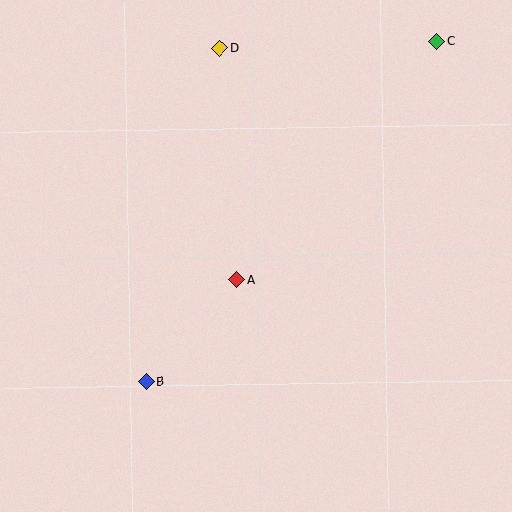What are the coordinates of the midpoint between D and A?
The midpoint between D and A is at (228, 164).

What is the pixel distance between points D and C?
The distance between D and C is 217 pixels.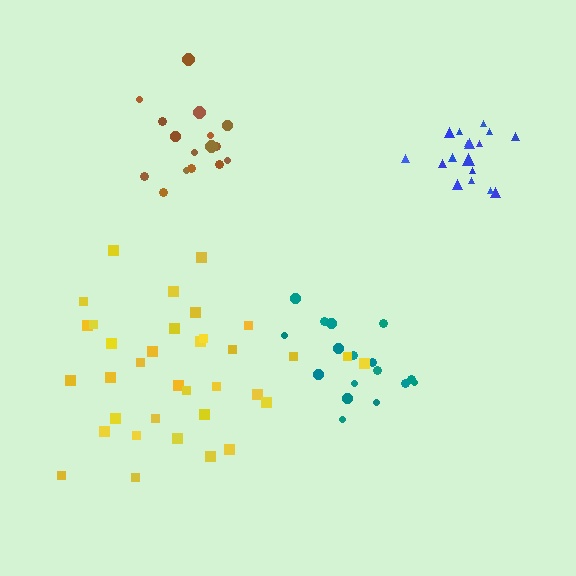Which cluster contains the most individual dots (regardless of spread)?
Yellow (35).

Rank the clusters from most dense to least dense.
blue, brown, teal, yellow.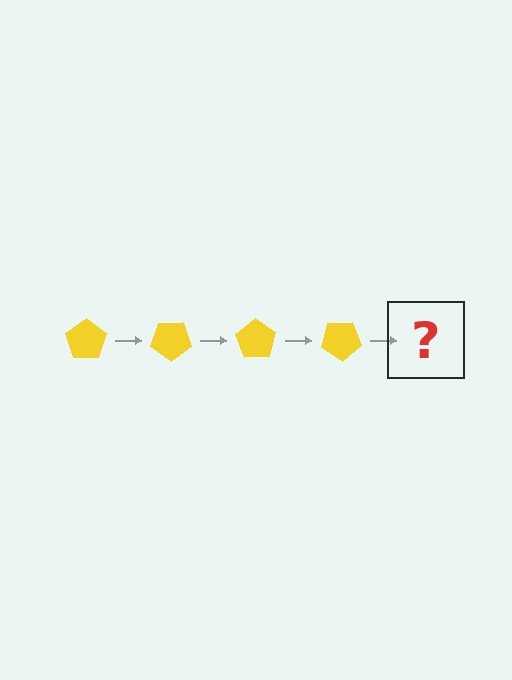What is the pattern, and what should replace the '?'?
The pattern is that the pentagon rotates 35 degrees each step. The '?' should be a yellow pentagon rotated 140 degrees.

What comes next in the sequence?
The next element should be a yellow pentagon rotated 140 degrees.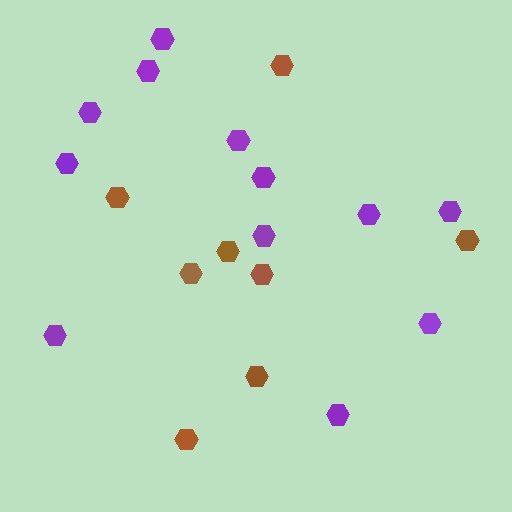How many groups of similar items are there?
There are 2 groups: one group of purple hexagons (12) and one group of brown hexagons (8).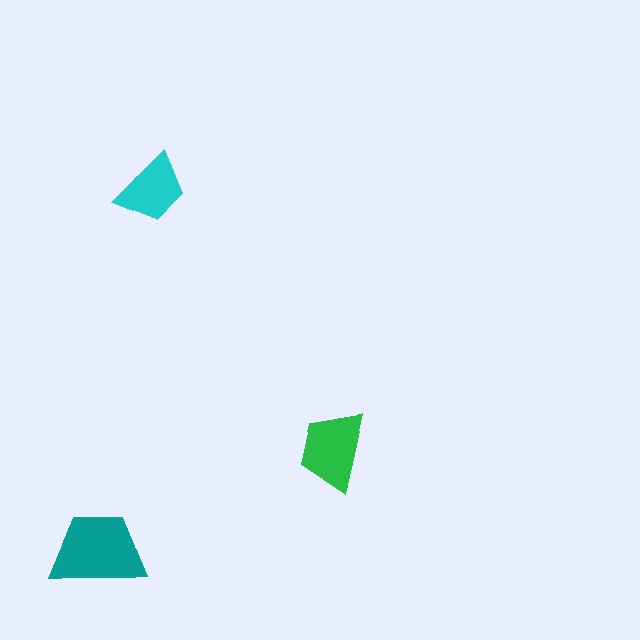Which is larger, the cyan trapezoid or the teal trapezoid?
The teal one.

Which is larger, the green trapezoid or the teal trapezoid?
The teal one.